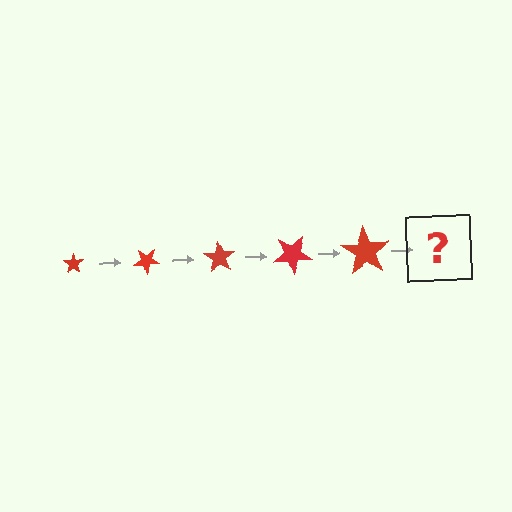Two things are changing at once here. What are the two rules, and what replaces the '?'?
The two rules are that the star grows larger each step and it rotates 35 degrees each step. The '?' should be a star, larger than the previous one and rotated 175 degrees from the start.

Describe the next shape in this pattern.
It should be a star, larger than the previous one and rotated 175 degrees from the start.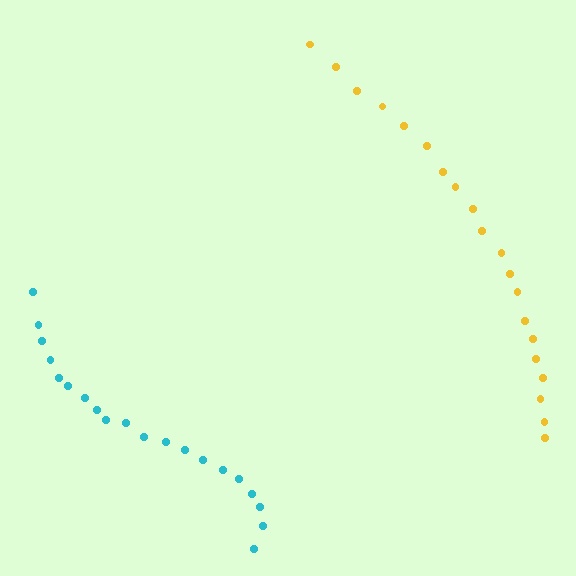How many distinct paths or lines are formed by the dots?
There are 2 distinct paths.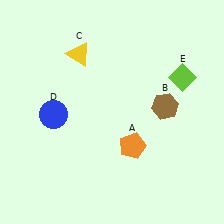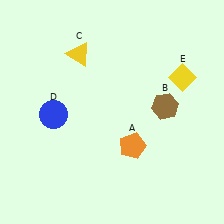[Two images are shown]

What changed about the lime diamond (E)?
In Image 1, E is lime. In Image 2, it changed to yellow.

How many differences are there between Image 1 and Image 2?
There is 1 difference between the two images.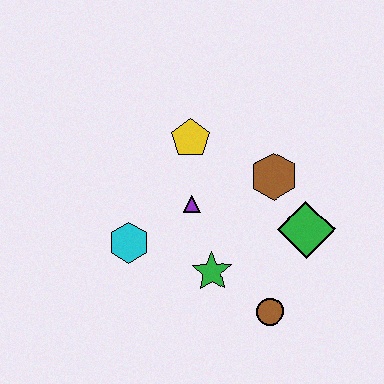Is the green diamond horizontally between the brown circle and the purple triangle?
No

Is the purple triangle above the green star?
Yes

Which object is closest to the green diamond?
The brown hexagon is closest to the green diamond.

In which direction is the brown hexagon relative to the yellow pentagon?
The brown hexagon is to the right of the yellow pentagon.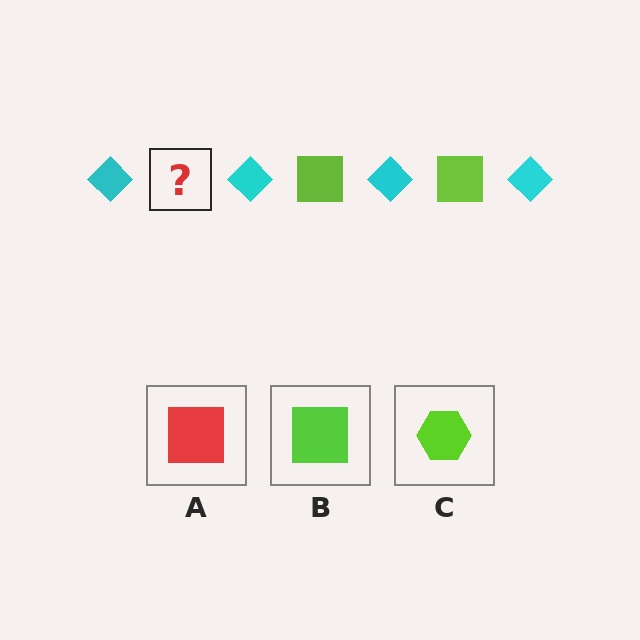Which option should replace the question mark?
Option B.